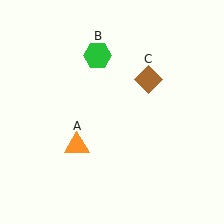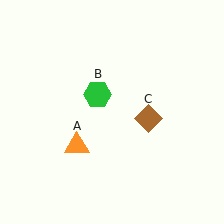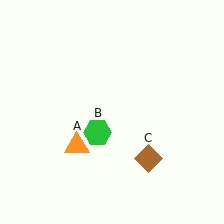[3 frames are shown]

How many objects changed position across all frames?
2 objects changed position: green hexagon (object B), brown diamond (object C).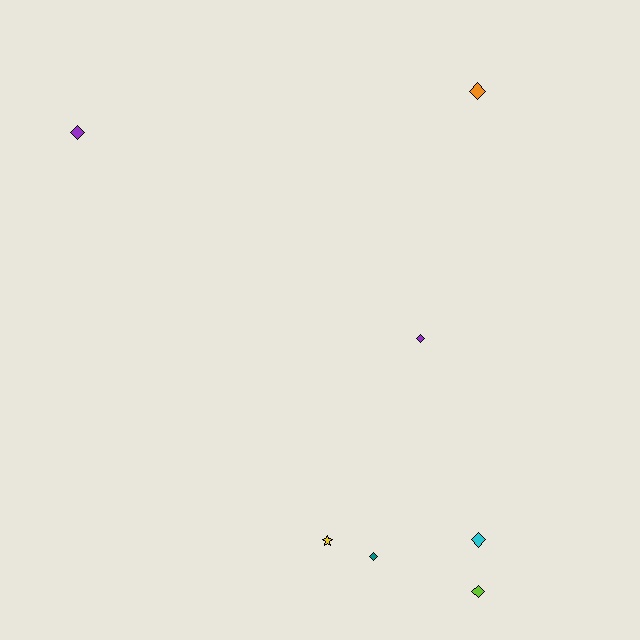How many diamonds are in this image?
There are 6 diamonds.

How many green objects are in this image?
There are no green objects.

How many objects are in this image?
There are 7 objects.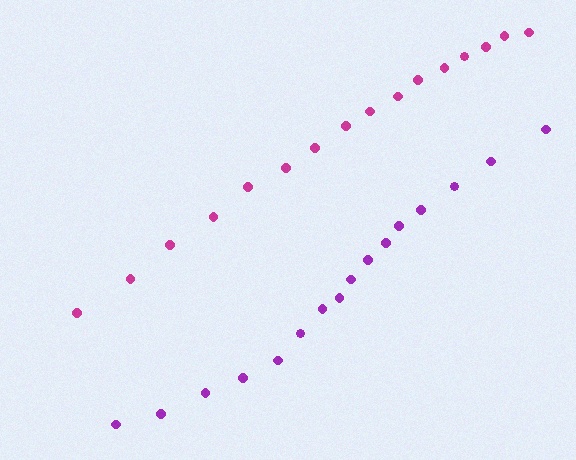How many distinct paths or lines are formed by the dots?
There are 2 distinct paths.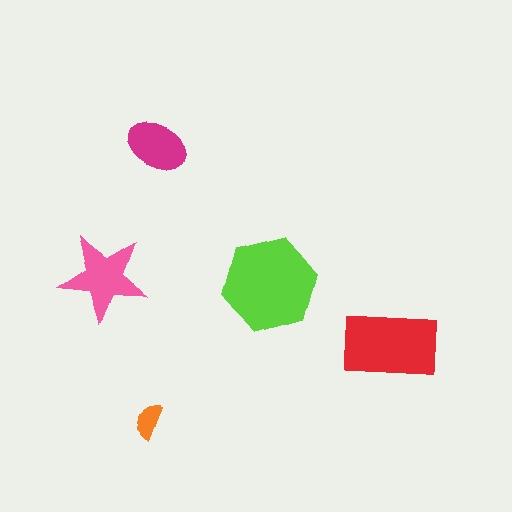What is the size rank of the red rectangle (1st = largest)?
2nd.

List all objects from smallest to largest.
The orange semicircle, the magenta ellipse, the pink star, the red rectangle, the lime hexagon.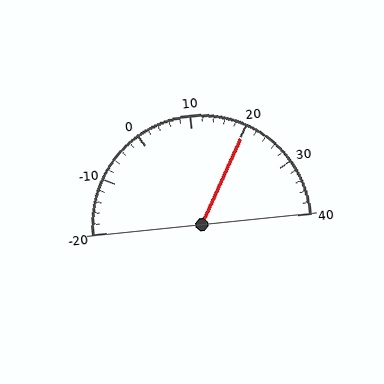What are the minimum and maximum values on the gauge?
The gauge ranges from -20 to 40.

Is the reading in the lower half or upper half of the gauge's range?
The reading is in the upper half of the range (-20 to 40).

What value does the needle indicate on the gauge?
The needle indicates approximately 20.